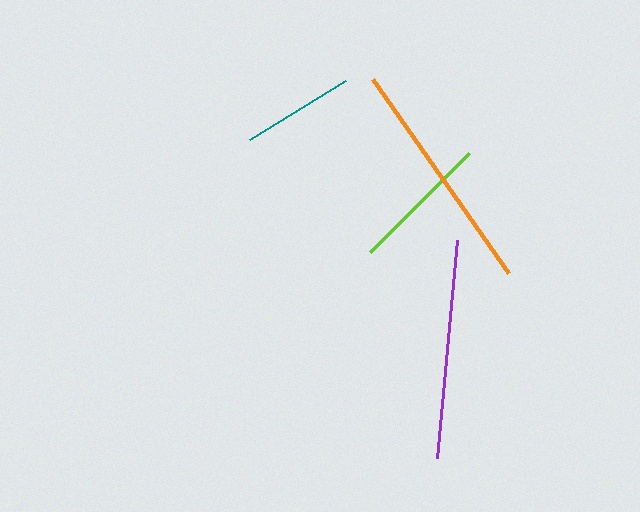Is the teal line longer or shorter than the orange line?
The orange line is longer than the teal line.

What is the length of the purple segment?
The purple segment is approximately 219 pixels long.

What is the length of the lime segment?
The lime segment is approximately 140 pixels long.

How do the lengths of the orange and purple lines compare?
The orange and purple lines are approximately the same length.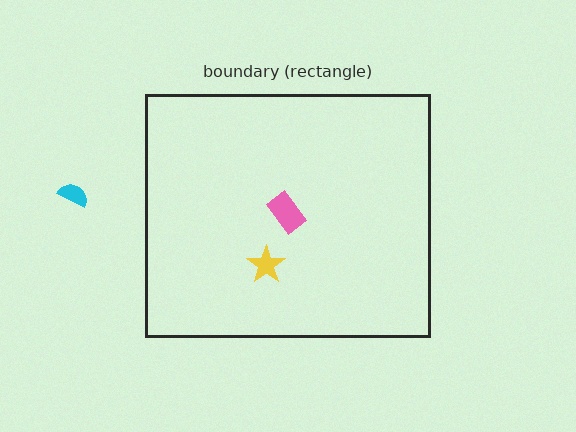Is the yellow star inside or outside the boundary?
Inside.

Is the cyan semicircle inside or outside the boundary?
Outside.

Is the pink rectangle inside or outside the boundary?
Inside.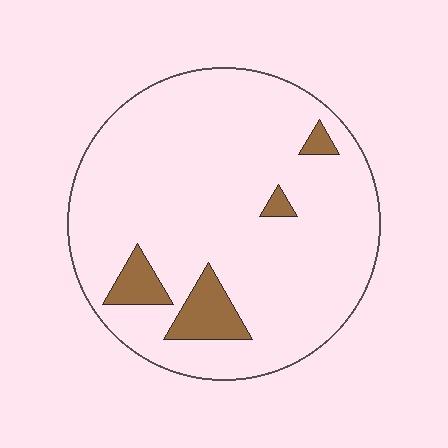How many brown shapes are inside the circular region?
4.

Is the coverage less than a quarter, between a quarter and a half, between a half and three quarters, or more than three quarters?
Less than a quarter.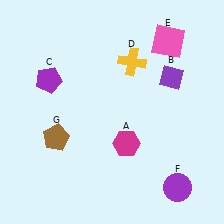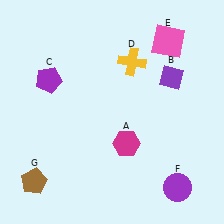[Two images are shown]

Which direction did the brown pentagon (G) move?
The brown pentagon (G) moved down.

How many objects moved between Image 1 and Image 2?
1 object moved between the two images.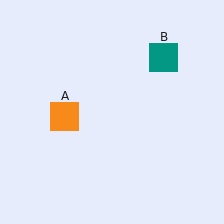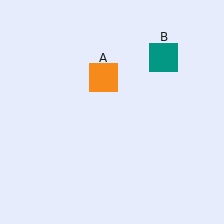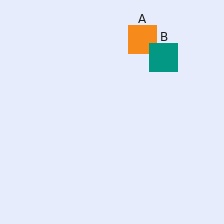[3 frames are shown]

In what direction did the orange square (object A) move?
The orange square (object A) moved up and to the right.